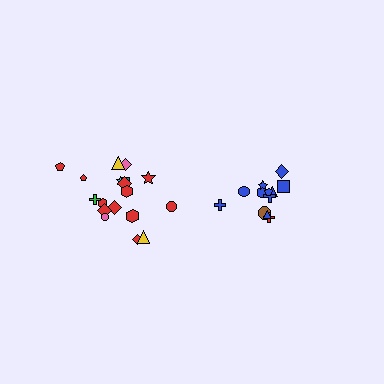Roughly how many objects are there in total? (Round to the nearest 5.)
Roughly 30 objects in total.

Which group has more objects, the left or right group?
The left group.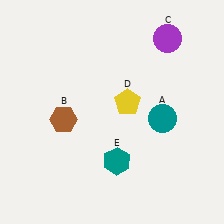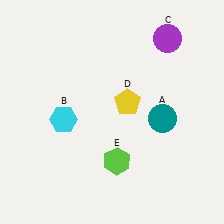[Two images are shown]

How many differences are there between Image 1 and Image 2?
There are 2 differences between the two images.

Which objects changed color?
B changed from brown to cyan. E changed from teal to lime.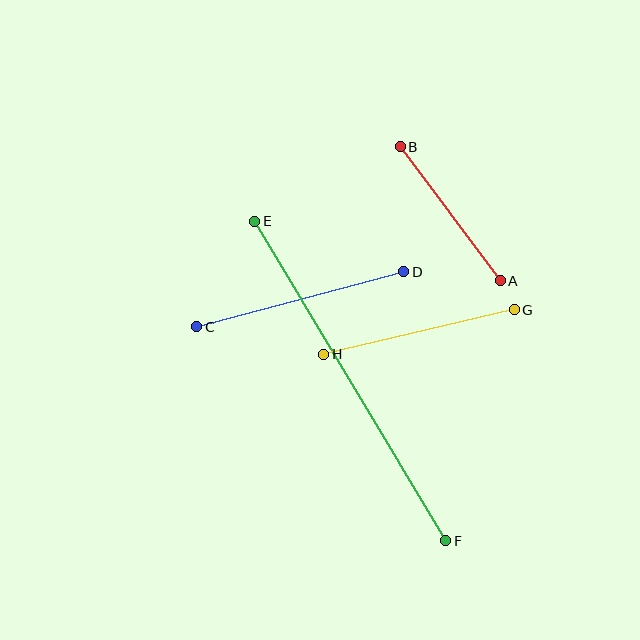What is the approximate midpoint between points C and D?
The midpoint is at approximately (300, 299) pixels.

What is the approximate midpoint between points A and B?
The midpoint is at approximately (450, 214) pixels.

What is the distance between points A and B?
The distance is approximately 167 pixels.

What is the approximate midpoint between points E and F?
The midpoint is at approximately (350, 381) pixels.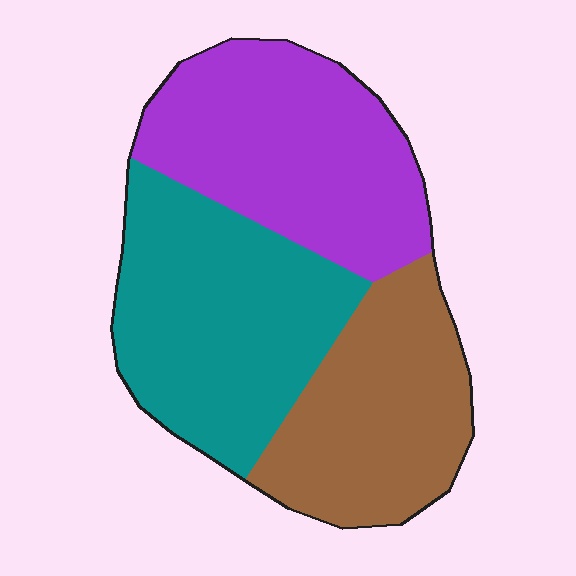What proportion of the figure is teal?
Teal covers roughly 35% of the figure.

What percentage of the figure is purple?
Purple covers roughly 35% of the figure.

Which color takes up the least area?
Brown, at roughly 30%.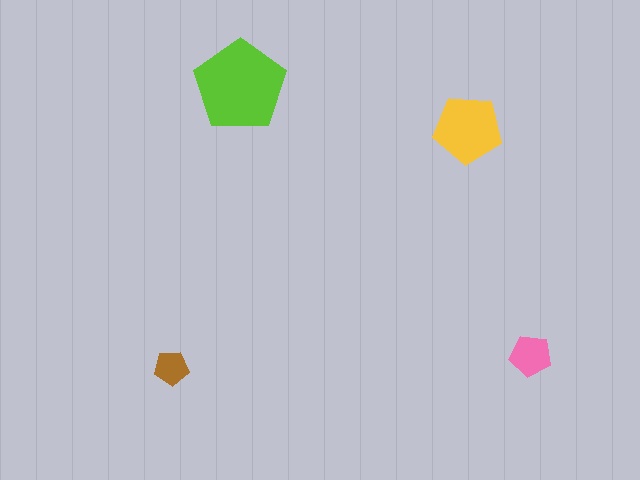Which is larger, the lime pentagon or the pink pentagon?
The lime one.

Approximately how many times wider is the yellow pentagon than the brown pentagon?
About 2 times wider.